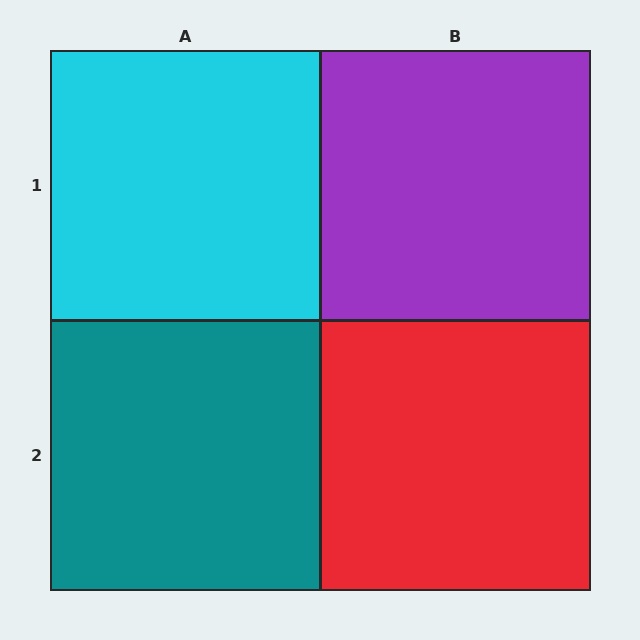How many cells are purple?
1 cell is purple.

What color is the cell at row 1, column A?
Cyan.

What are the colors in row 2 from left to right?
Teal, red.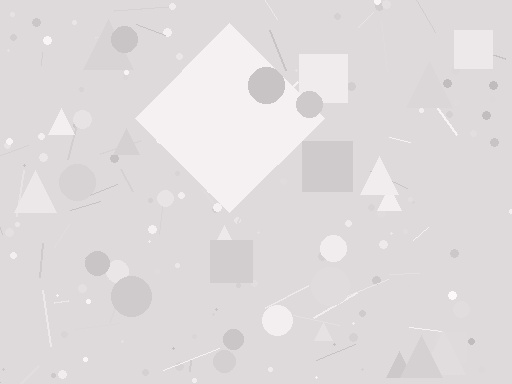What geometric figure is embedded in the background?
A diamond is embedded in the background.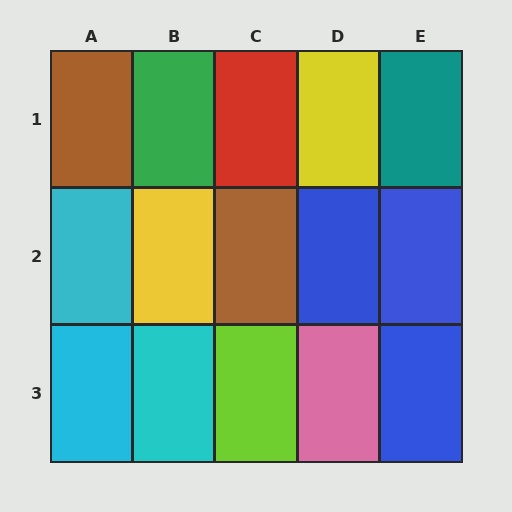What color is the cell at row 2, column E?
Blue.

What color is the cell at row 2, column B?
Yellow.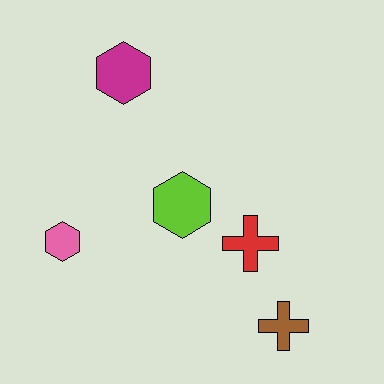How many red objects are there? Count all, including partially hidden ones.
There is 1 red object.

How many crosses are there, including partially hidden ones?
There are 2 crosses.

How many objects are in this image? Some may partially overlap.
There are 5 objects.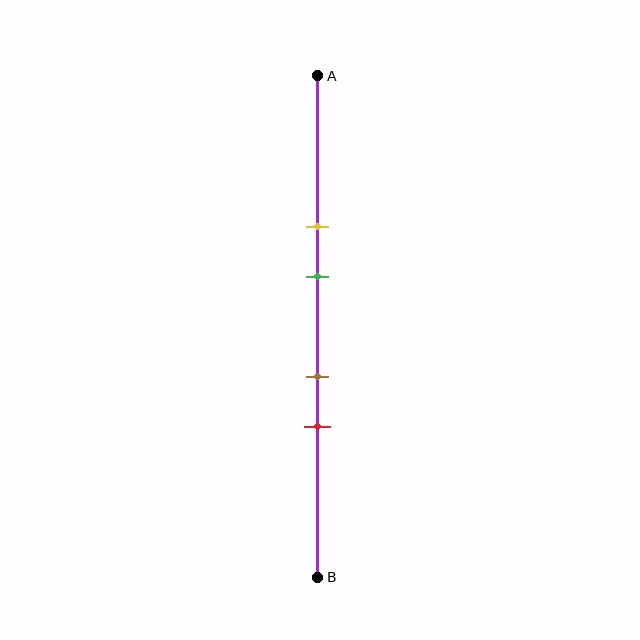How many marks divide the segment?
There are 4 marks dividing the segment.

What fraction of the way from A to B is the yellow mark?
The yellow mark is approximately 30% (0.3) of the way from A to B.